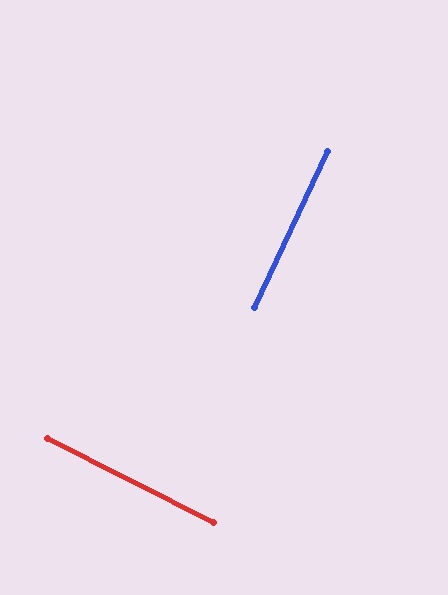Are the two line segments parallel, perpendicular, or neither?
Perpendicular — they meet at approximately 88°.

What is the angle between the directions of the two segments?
Approximately 88 degrees.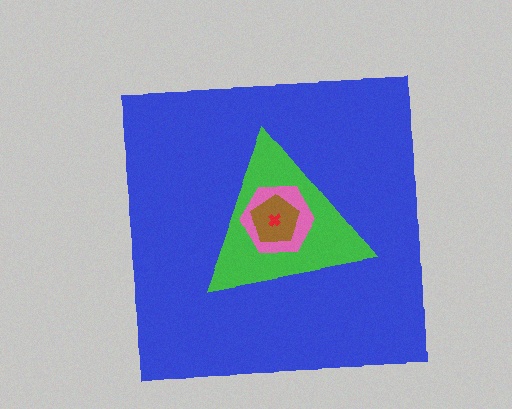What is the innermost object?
The red cross.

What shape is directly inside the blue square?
The green triangle.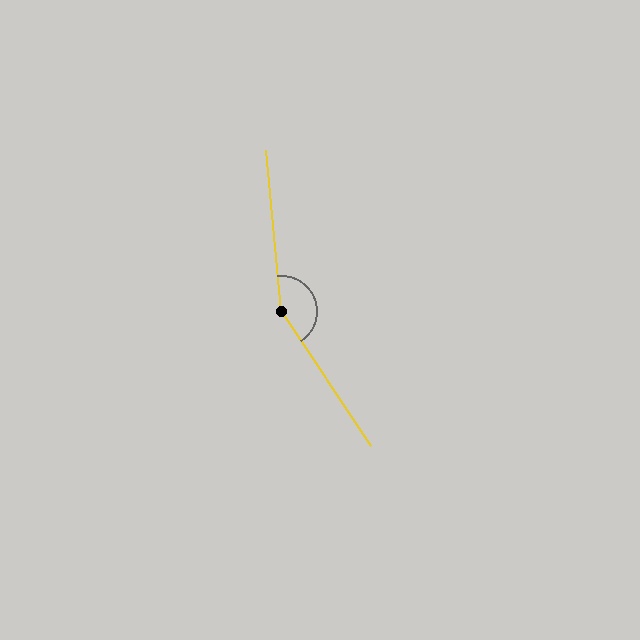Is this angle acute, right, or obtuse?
It is obtuse.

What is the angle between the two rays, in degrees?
Approximately 152 degrees.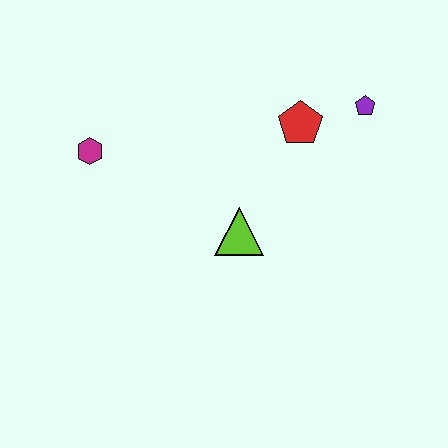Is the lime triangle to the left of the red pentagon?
Yes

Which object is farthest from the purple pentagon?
The magenta hexagon is farthest from the purple pentagon.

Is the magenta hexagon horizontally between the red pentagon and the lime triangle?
No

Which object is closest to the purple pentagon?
The red pentagon is closest to the purple pentagon.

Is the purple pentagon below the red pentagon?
No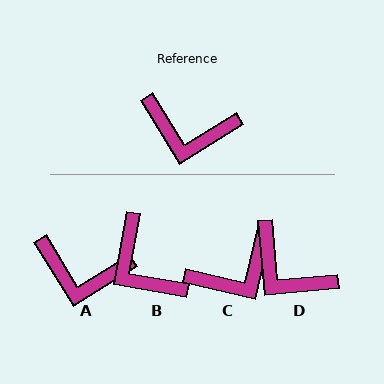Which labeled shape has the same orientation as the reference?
A.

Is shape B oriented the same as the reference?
No, it is off by about 42 degrees.